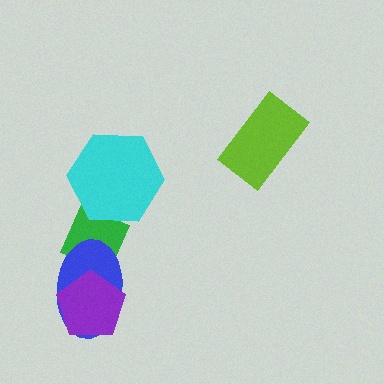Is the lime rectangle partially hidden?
No, no other shape covers it.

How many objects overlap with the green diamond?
2 objects overlap with the green diamond.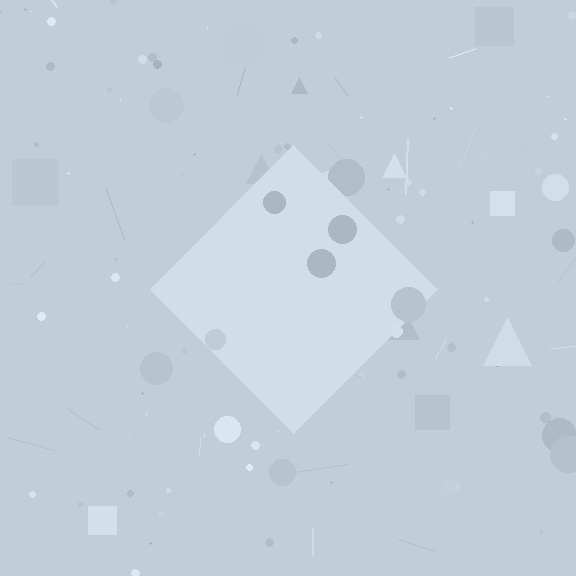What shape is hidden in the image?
A diamond is hidden in the image.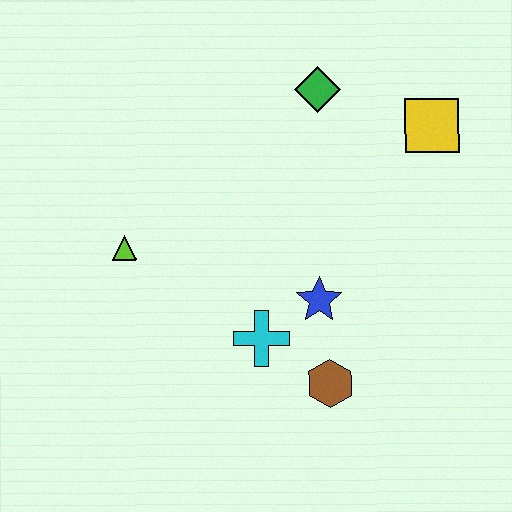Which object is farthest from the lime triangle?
The yellow square is farthest from the lime triangle.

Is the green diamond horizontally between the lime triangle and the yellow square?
Yes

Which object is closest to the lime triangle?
The cyan cross is closest to the lime triangle.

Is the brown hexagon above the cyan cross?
No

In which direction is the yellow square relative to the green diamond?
The yellow square is to the right of the green diamond.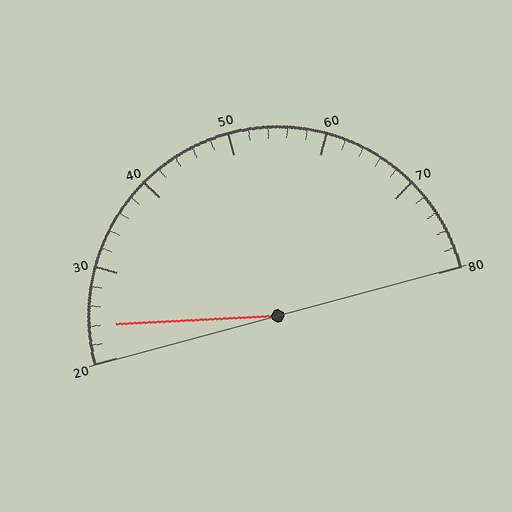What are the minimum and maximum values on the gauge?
The gauge ranges from 20 to 80.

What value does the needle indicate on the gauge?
The needle indicates approximately 24.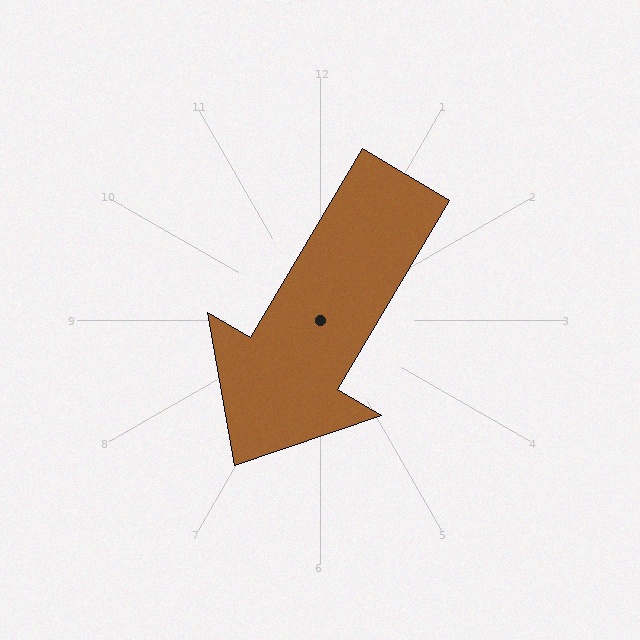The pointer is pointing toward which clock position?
Roughly 7 o'clock.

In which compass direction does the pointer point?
Southwest.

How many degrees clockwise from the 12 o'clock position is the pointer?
Approximately 211 degrees.